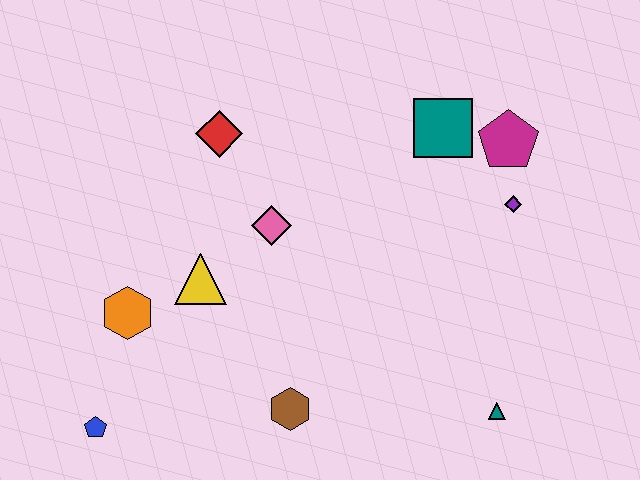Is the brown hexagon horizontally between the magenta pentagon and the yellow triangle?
Yes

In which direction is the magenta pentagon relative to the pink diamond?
The magenta pentagon is to the right of the pink diamond.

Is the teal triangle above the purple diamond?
No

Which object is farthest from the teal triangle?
The blue pentagon is farthest from the teal triangle.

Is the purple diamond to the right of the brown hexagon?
Yes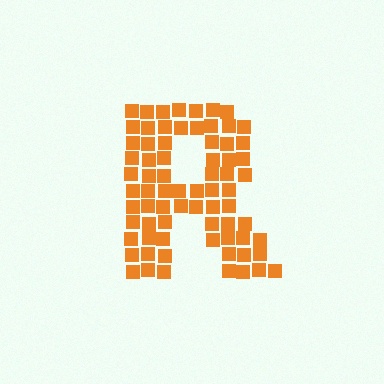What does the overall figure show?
The overall figure shows the letter R.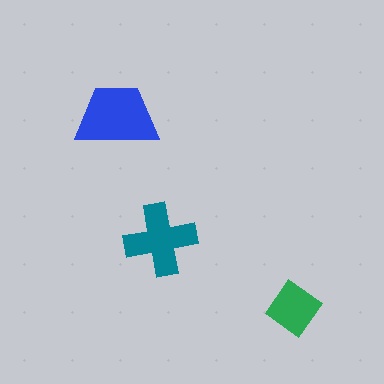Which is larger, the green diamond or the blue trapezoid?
The blue trapezoid.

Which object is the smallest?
The green diamond.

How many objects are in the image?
There are 3 objects in the image.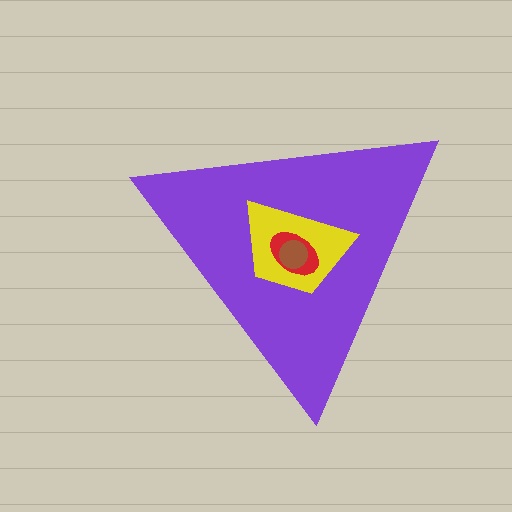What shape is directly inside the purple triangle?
The yellow trapezoid.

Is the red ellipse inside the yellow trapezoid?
Yes.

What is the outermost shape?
The purple triangle.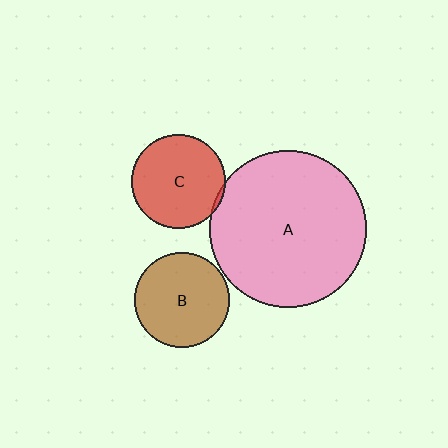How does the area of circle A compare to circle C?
Approximately 2.8 times.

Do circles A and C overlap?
Yes.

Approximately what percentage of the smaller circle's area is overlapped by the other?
Approximately 5%.